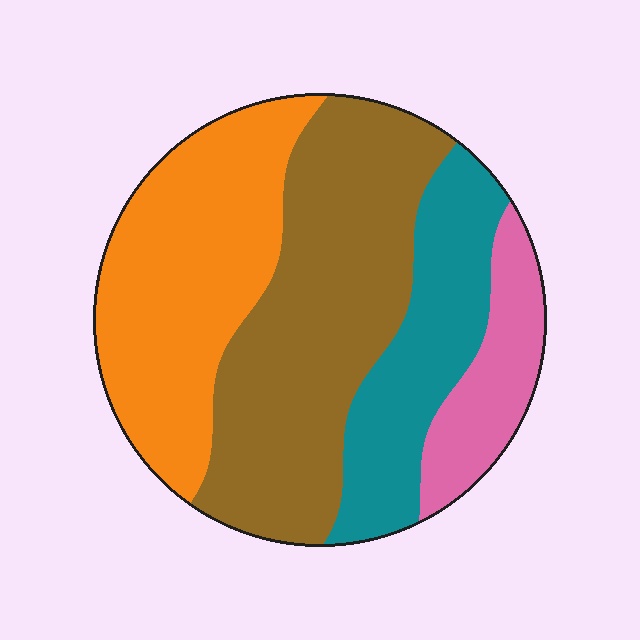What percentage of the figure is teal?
Teal covers about 20% of the figure.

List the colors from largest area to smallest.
From largest to smallest: brown, orange, teal, pink.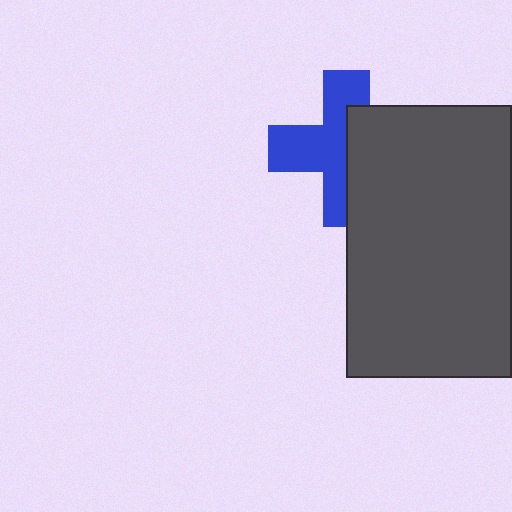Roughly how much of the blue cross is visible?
About half of it is visible (roughly 56%).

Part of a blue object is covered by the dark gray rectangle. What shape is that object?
It is a cross.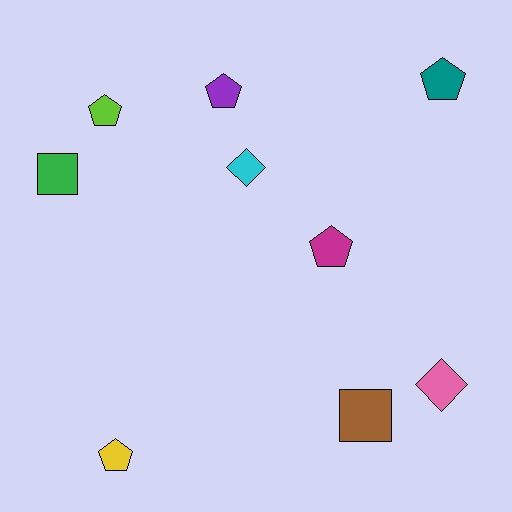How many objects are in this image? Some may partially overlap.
There are 9 objects.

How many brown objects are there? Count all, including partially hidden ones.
There is 1 brown object.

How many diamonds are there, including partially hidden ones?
There are 2 diamonds.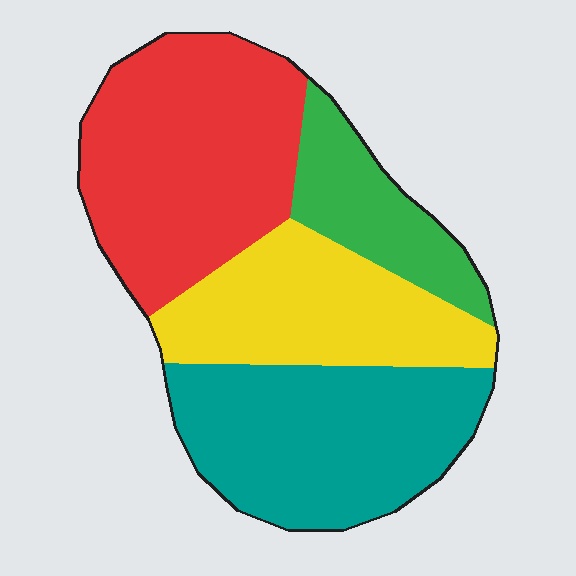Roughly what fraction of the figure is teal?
Teal takes up about one third (1/3) of the figure.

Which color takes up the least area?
Green, at roughly 15%.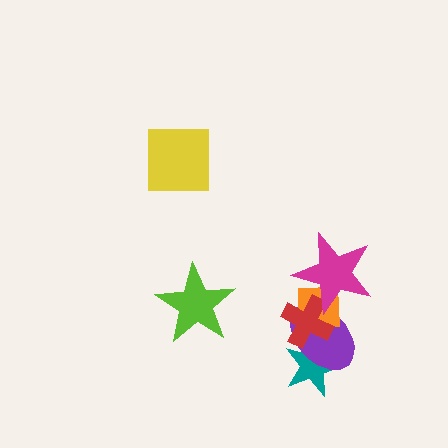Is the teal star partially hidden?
Yes, it is partially covered by another shape.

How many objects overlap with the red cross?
4 objects overlap with the red cross.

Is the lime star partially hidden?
No, no other shape covers it.